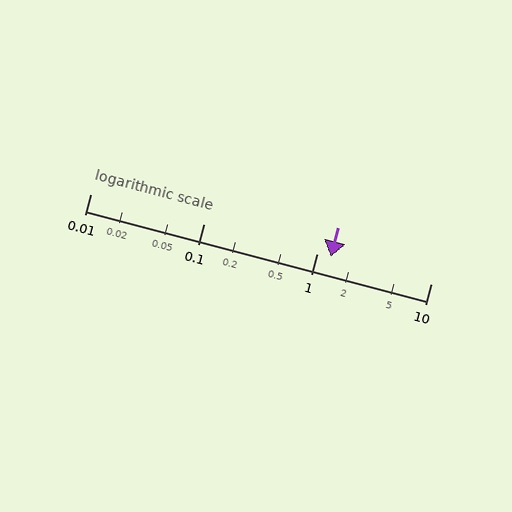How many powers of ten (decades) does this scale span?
The scale spans 3 decades, from 0.01 to 10.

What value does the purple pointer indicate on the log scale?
The pointer indicates approximately 1.3.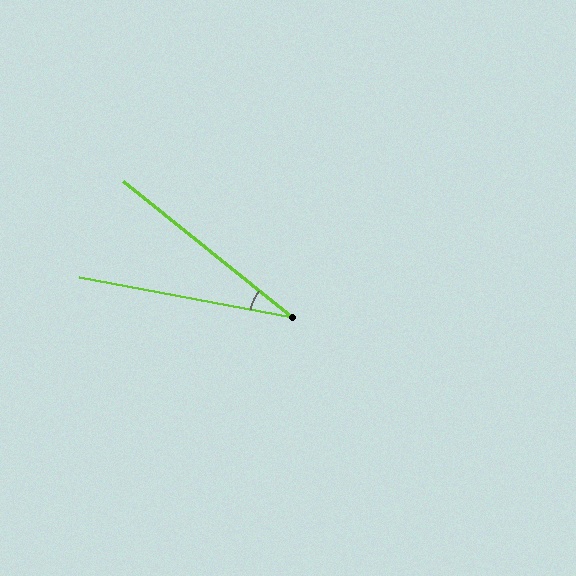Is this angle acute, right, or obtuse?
It is acute.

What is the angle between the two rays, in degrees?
Approximately 28 degrees.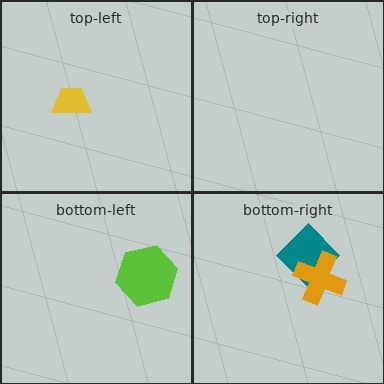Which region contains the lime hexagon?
The bottom-left region.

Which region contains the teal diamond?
The bottom-right region.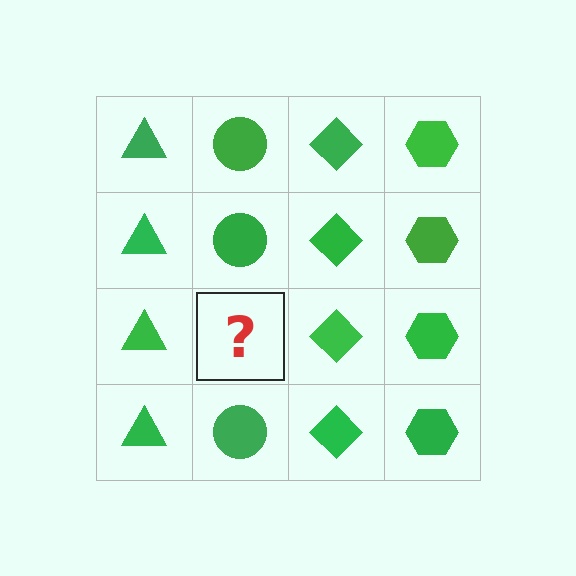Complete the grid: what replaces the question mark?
The question mark should be replaced with a green circle.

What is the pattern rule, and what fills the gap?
The rule is that each column has a consistent shape. The gap should be filled with a green circle.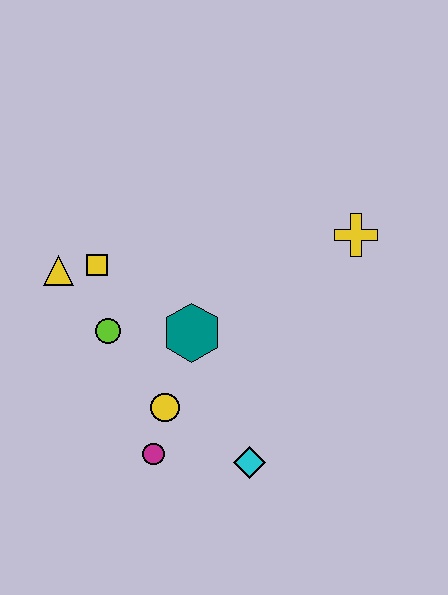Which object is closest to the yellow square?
The yellow triangle is closest to the yellow square.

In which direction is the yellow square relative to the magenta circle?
The yellow square is above the magenta circle.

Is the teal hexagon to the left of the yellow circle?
No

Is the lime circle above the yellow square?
No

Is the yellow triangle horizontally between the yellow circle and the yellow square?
No